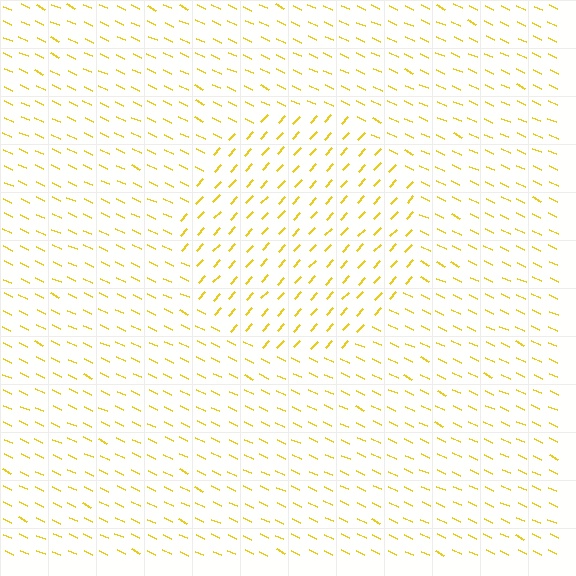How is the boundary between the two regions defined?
The boundary is defined purely by a change in line orientation (approximately 72 degrees difference). All lines are the same color and thickness.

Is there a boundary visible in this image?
Yes, there is a texture boundary formed by a change in line orientation.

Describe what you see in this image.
The image is filled with small yellow line segments. A circle region in the image has lines oriented differently from the surrounding lines, creating a visible texture boundary.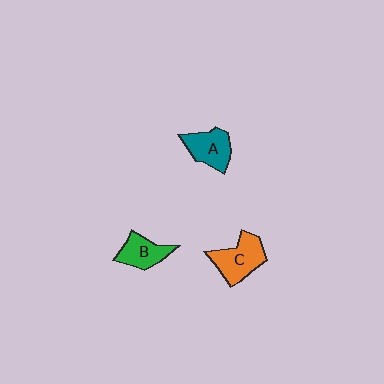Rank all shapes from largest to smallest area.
From largest to smallest: C (orange), A (teal), B (green).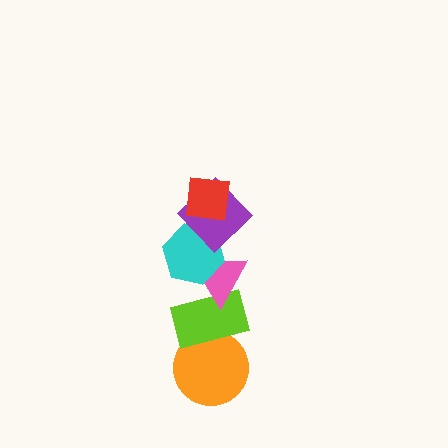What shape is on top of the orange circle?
The lime rectangle is on top of the orange circle.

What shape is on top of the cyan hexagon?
The purple diamond is on top of the cyan hexagon.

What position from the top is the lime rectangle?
The lime rectangle is 5th from the top.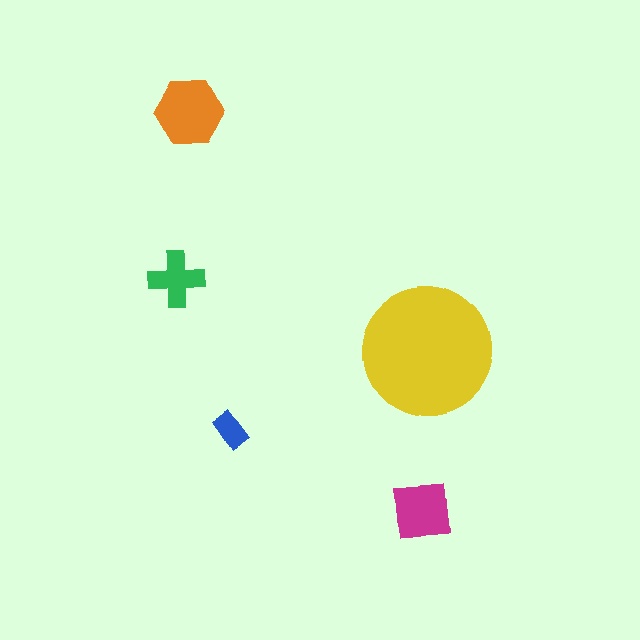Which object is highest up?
The orange hexagon is topmost.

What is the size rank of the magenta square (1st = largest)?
3rd.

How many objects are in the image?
There are 5 objects in the image.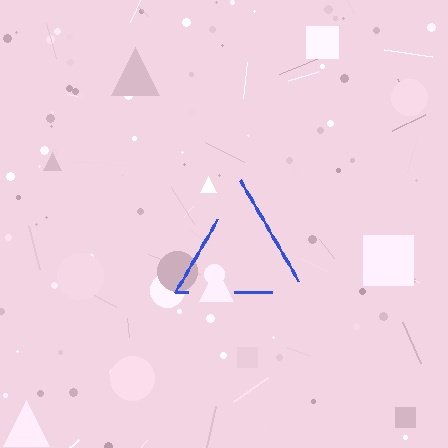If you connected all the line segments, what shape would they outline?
They would outline a triangle.